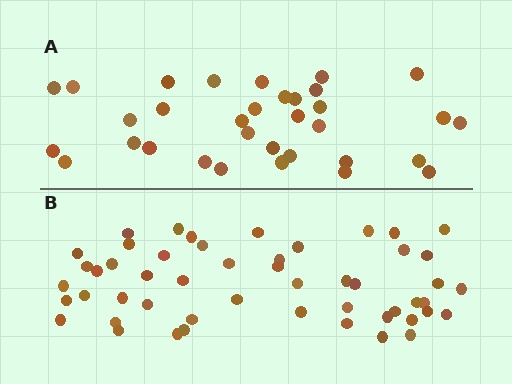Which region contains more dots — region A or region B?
Region B (the bottom region) has more dots.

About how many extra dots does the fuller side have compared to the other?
Region B has approximately 20 more dots than region A.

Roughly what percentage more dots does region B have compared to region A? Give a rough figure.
About 55% more.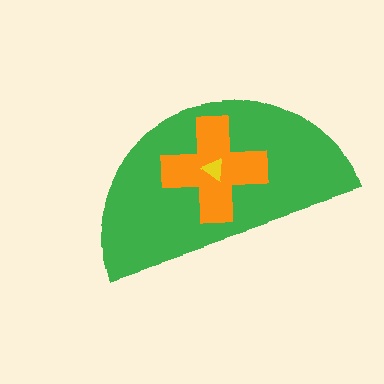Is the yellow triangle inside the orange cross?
Yes.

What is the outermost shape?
The green semicircle.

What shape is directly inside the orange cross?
The yellow triangle.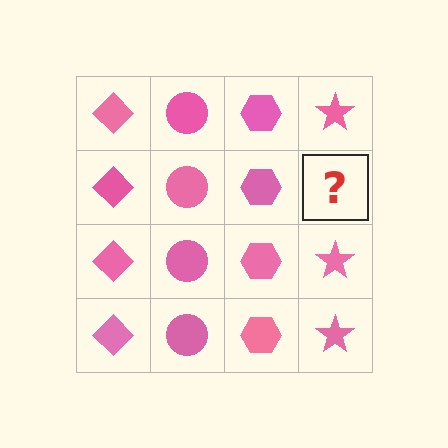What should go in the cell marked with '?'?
The missing cell should contain a pink star.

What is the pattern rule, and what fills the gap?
The rule is that each column has a consistent shape. The gap should be filled with a pink star.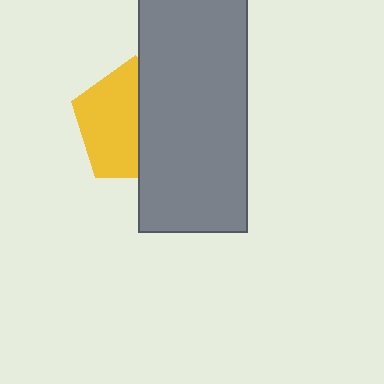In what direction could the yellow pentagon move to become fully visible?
The yellow pentagon could move left. That would shift it out from behind the gray rectangle entirely.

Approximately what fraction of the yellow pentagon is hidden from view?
Roughly 48% of the yellow pentagon is hidden behind the gray rectangle.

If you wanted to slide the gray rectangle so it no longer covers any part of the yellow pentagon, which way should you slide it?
Slide it right — that is the most direct way to separate the two shapes.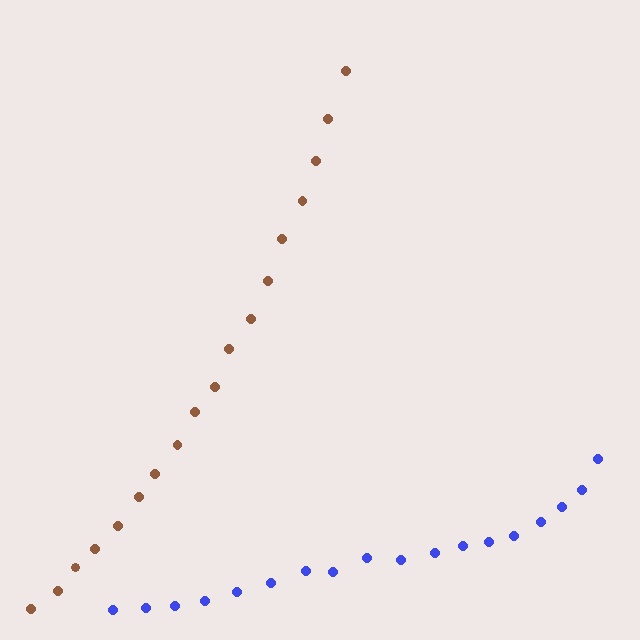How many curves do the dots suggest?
There are 2 distinct paths.